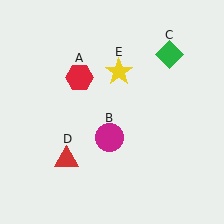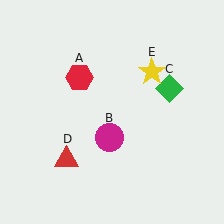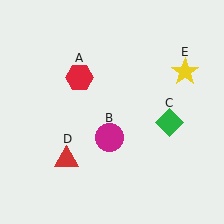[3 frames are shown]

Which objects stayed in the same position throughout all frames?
Red hexagon (object A) and magenta circle (object B) and red triangle (object D) remained stationary.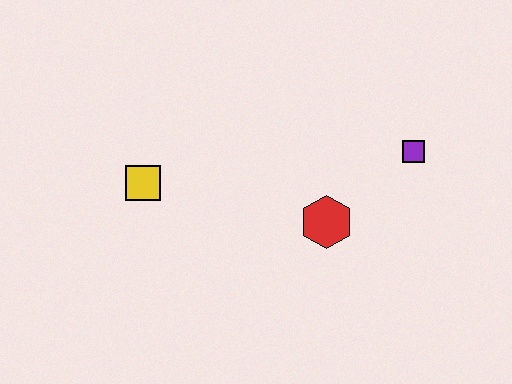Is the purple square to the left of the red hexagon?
No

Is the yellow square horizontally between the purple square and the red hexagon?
No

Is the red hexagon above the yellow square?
No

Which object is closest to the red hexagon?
The purple square is closest to the red hexagon.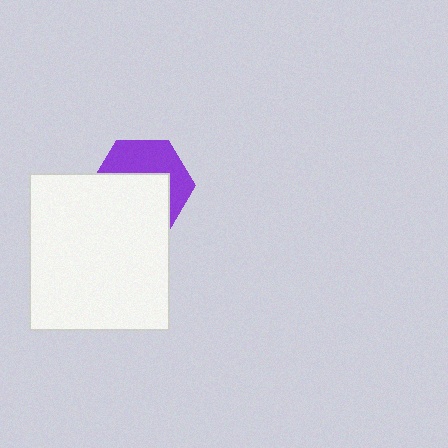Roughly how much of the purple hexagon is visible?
About half of it is visible (roughly 45%).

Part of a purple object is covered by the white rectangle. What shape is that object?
It is a hexagon.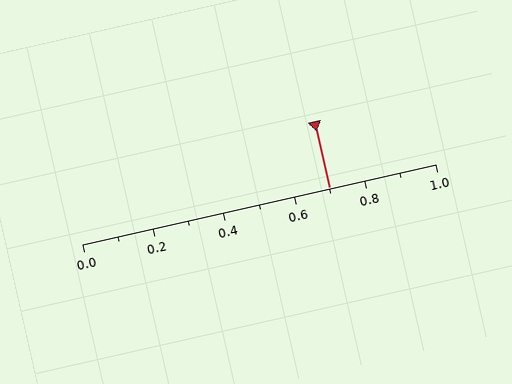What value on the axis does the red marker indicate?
The marker indicates approximately 0.7.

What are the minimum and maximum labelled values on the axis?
The axis runs from 0.0 to 1.0.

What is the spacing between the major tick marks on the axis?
The major ticks are spaced 0.2 apart.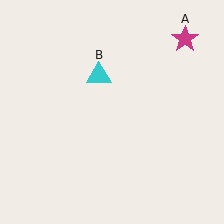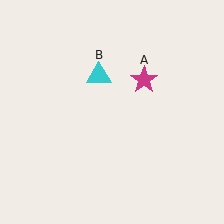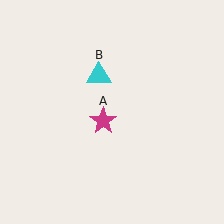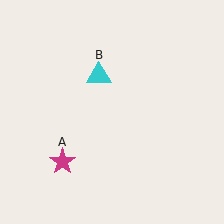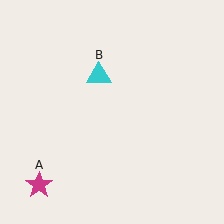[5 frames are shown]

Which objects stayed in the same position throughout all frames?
Cyan triangle (object B) remained stationary.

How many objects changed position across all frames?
1 object changed position: magenta star (object A).